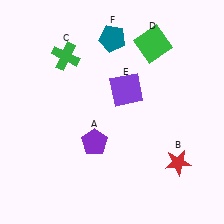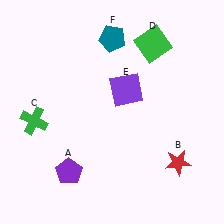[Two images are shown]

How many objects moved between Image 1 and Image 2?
2 objects moved between the two images.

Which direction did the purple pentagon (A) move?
The purple pentagon (A) moved down.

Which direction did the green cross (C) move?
The green cross (C) moved down.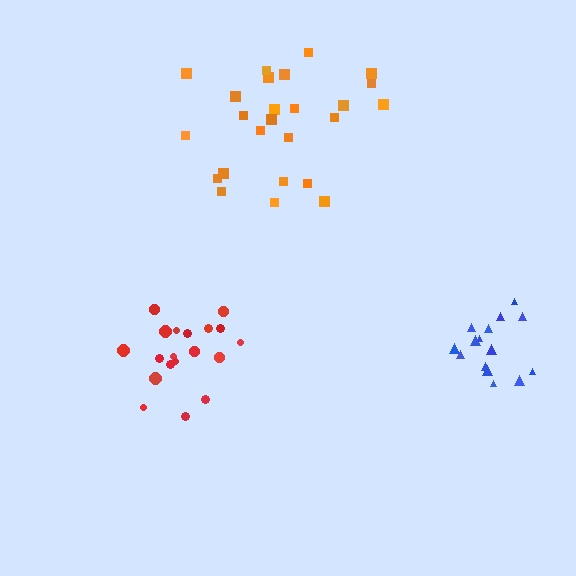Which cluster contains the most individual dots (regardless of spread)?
Orange (26).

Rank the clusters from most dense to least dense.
blue, red, orange.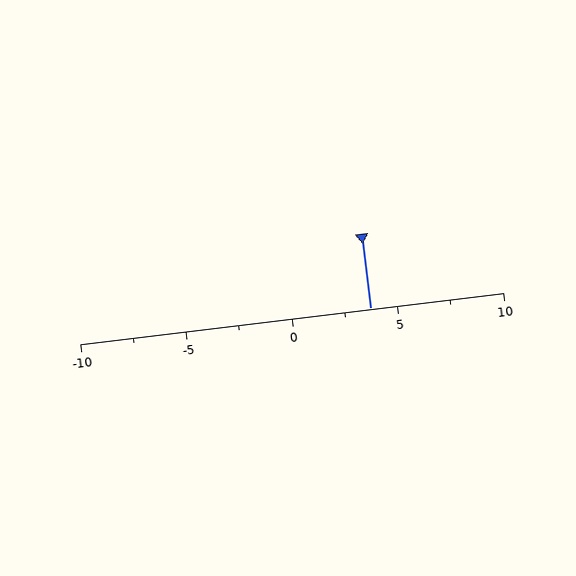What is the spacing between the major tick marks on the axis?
The major ticks are spaced 5 apart.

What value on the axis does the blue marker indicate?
The marker indicates approximately 3.8.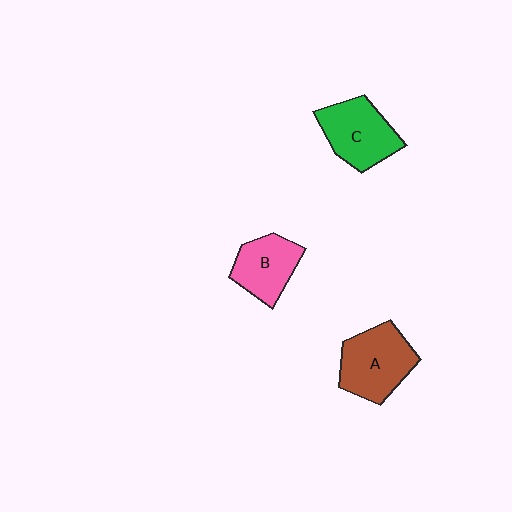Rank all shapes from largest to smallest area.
From largest to smallest: A (brown), C (green), B (pink).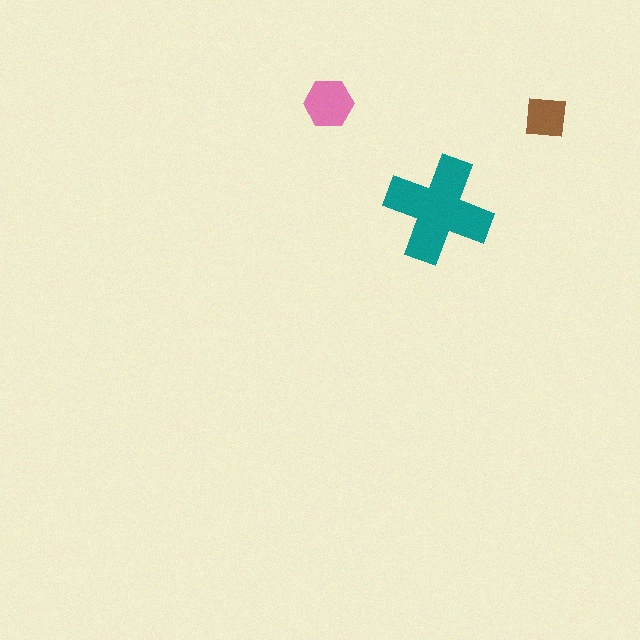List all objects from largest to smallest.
The teal cross, the pink hexagon, the brown square.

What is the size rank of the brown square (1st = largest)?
3rd.